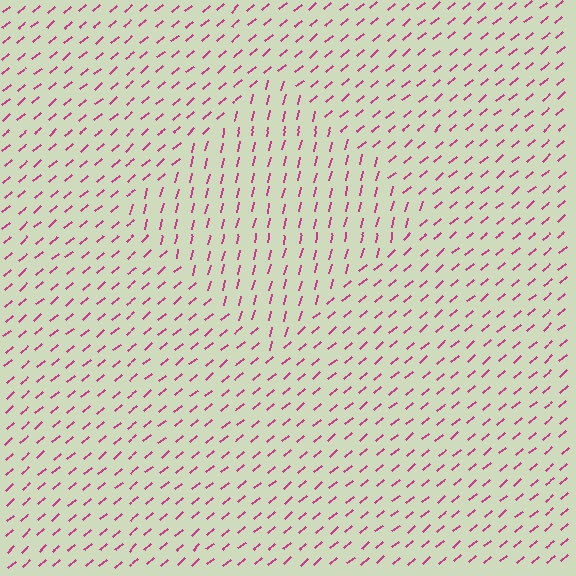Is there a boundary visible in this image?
Yes, there is a texture boundary formed by a change in line orientation.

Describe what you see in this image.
The image is filled with small magenta line segments. A diamond region in the image has lines oriented differently from the surrounding lines, creating a visible texture boundary.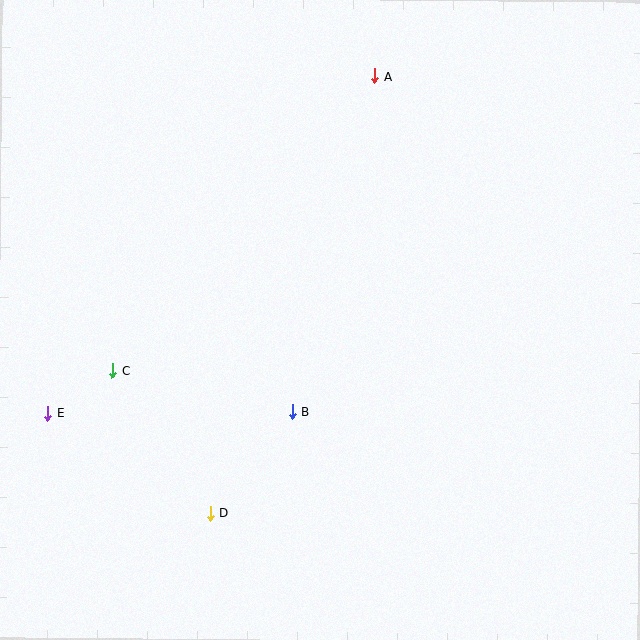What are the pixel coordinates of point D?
Point D is at (211, 513).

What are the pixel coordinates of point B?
Point B is at (292, 412).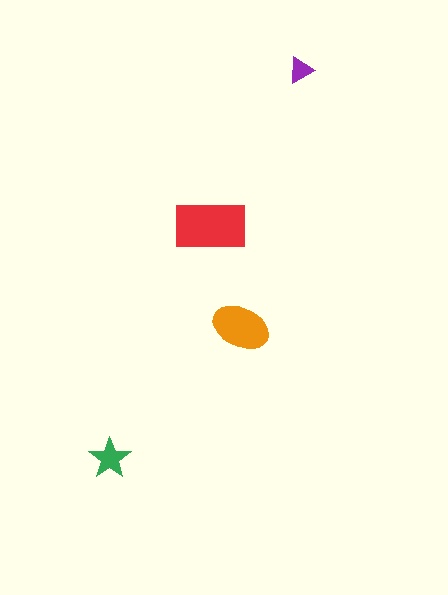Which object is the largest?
The red rectangle.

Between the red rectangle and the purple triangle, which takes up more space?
The red rectangle.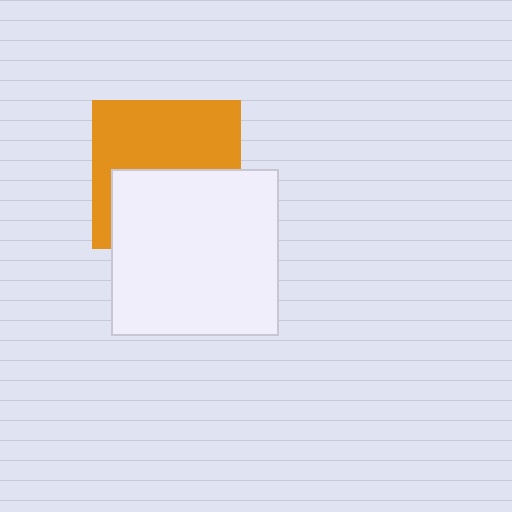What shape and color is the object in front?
The object in front is a white square.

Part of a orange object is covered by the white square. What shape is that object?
It is a square.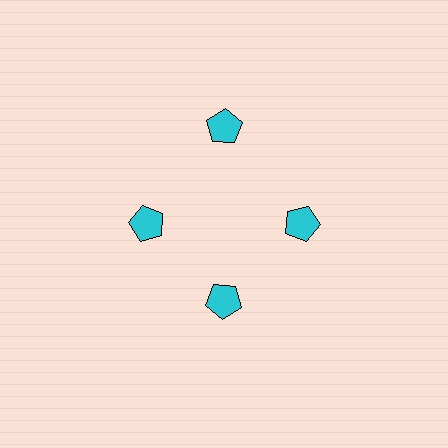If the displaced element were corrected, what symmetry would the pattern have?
It would have 4-fold rotational symmetry — the pattern would map onto itself every 90 degrees.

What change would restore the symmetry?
The symmetry would be restored by moving it inward, back onto the ring so that all 4 pentagons sit at equal angles and equal distance from the center.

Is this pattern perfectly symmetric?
No. The 4 cyan pentagons are arranged in a ring, but one element near the 12 o'clock position is pushed outward from the center, breaking the 4-fold rotational symmetry.